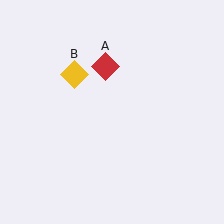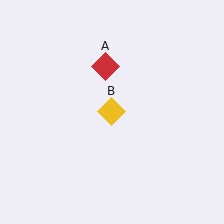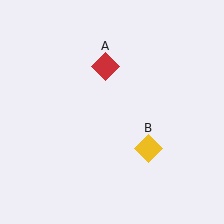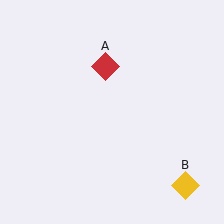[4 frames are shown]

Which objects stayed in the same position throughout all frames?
Red diamond (object A) remained stationary.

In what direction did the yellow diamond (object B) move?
The yellow diamond (object B) moved down and to the right.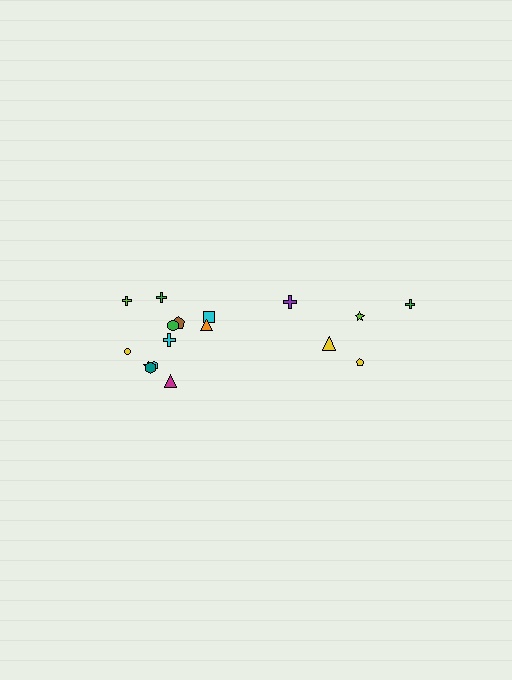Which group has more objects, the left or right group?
The left group.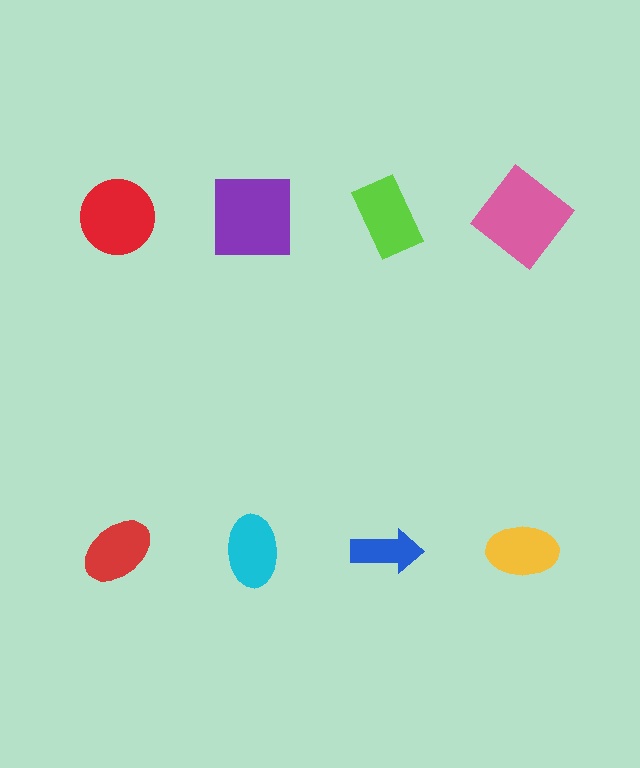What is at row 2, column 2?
A cyan ellipse.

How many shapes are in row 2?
4 shapes.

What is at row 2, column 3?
A blue arrow.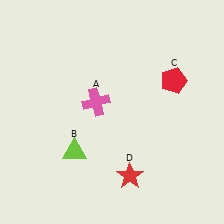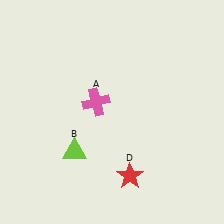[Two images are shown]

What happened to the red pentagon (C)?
The red pentagon (C) was removed in Image 2. It was in the top-right area of Image 1.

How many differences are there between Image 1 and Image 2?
There is 1 difference between the two images.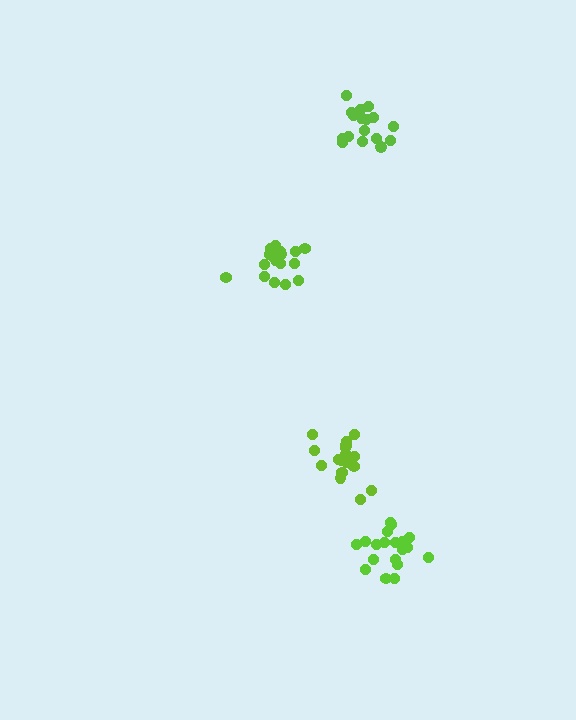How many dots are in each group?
Group 1: 17 dots, Group 2: 20 dots, Group 3: 18 dots, Group 4: 17 dots (72 total).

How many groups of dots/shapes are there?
There are 4 groups.